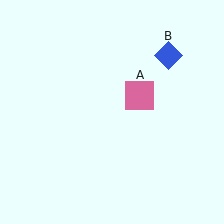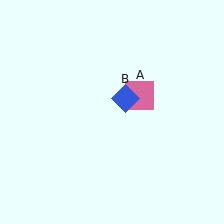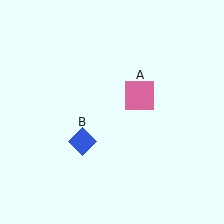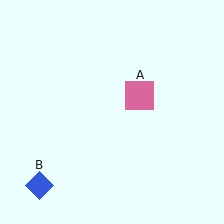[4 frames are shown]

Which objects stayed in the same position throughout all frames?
Pink square (object A) remained stationary.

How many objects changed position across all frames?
1 object changed position: blue diamond (object B).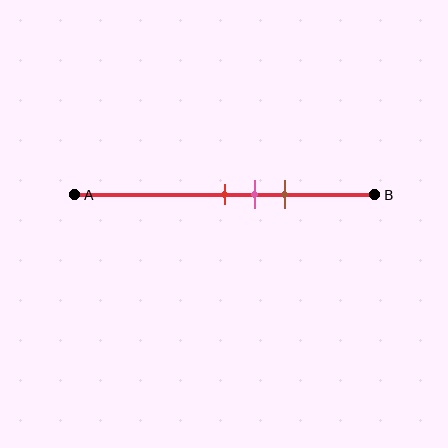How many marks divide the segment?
There are 3 marks dividing the segment.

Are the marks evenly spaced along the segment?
Yes, the marks are approximately evenly spaced.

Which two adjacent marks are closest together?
The red and pink marks are the closest adjacent pair.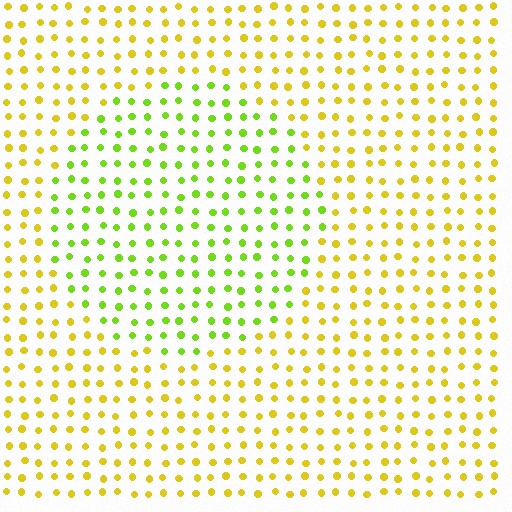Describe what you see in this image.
The image is filled with small yellow elements in a uniform arrangement. A circle-shaped region is visible where the elements are tinted to a slightly different hue, forming a subtle color boundary.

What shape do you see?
I see a circle.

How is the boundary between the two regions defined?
The boundary is defined purely by a slight shift in hue (about 40 degrees). Spacing, size, and orientation are identical on both sides.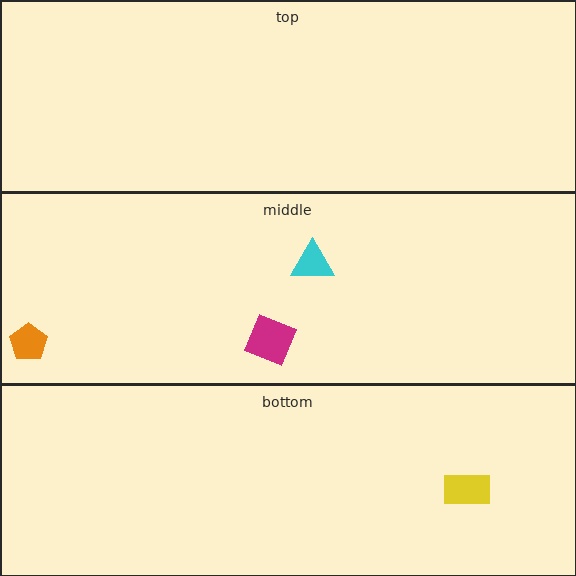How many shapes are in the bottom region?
1.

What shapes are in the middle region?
The cyan triangle, the magenta diamond, the orange pentagon.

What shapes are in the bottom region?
The yellow rectangle.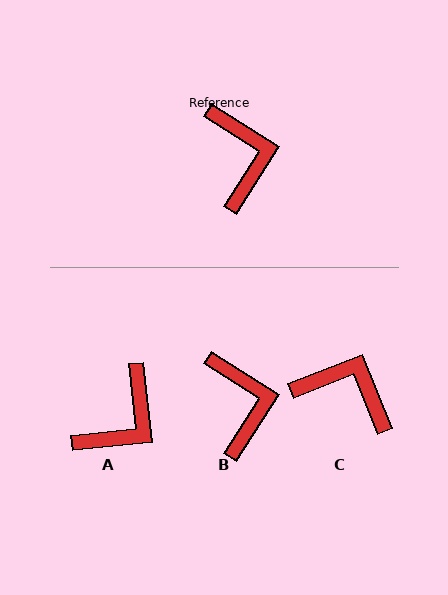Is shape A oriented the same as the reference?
No, it is off by about 51 degrees.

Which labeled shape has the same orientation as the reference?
B.